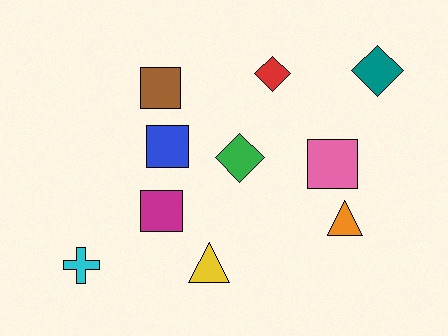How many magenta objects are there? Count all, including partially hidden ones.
There is 1 magenta object.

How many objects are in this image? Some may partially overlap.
There are 10 objects.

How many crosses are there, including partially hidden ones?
There is 1 cross.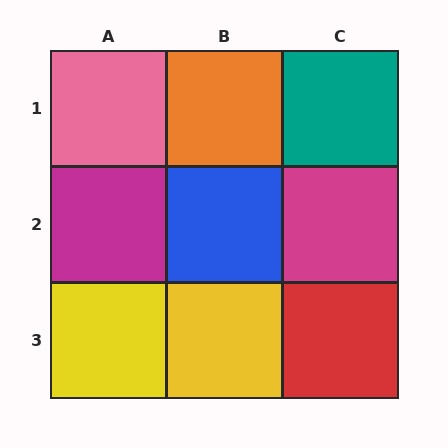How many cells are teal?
1 cell is teal.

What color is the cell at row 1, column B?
Orange.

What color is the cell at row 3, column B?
Yellow.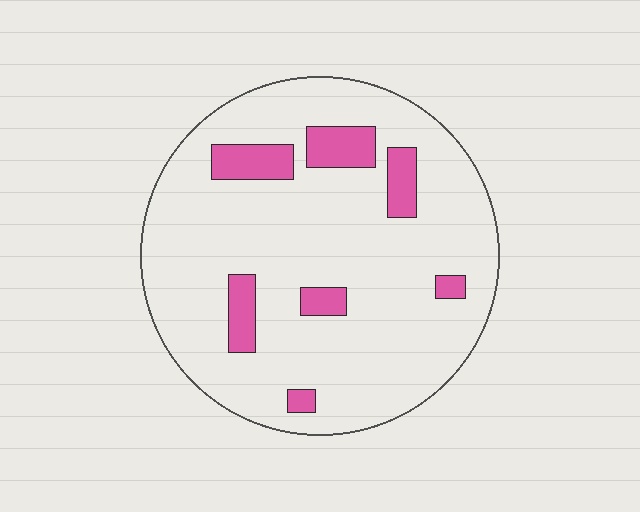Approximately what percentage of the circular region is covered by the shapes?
Approximately 15%.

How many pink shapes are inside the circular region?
7.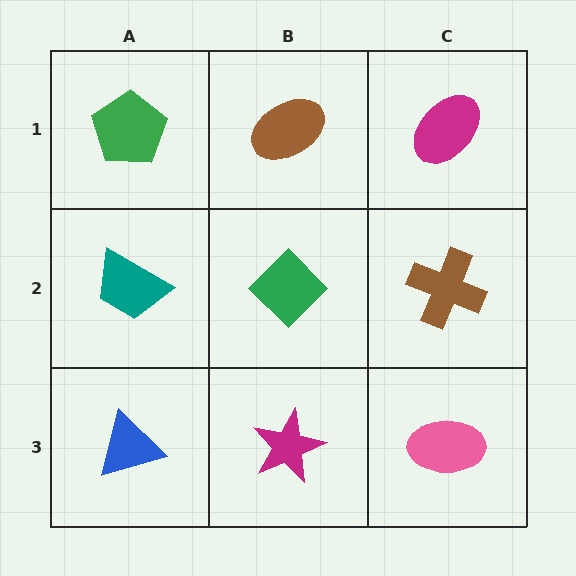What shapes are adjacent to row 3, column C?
A brown cross (row 2, column C), a magenta star (row 3, column B).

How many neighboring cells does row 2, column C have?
3.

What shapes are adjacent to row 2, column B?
A brown ellipse (row 1, column B), a magenta star (row 3, column B), a teal trapezoid (row 2, column A), a brown cross (row 2, column C).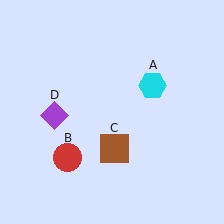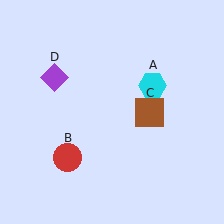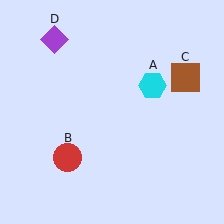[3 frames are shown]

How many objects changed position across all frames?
2 objects changed position: brown square (object C), purple diamond (object D).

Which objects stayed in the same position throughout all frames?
Cyan hexagon (object A) and red circle (object B) remained stationary.